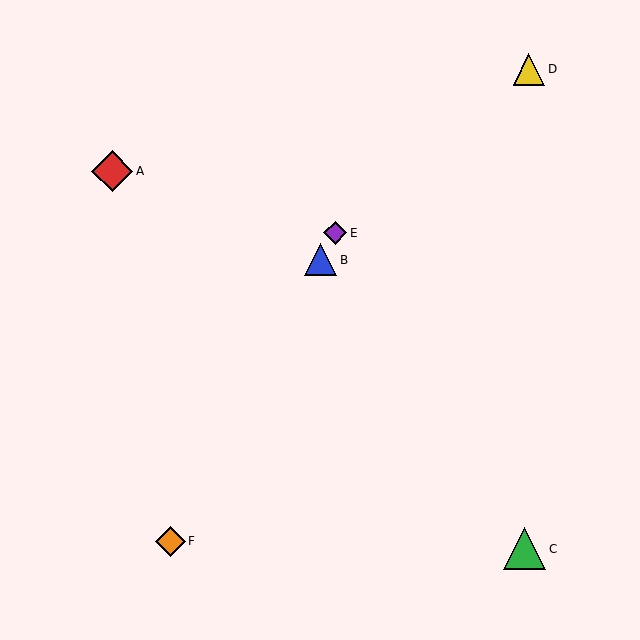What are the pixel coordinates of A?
Object A is at (112, 171).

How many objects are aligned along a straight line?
3 objects (B, E, F) are aligned along a straight line.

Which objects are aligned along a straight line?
Objects B, E, F are aligned along a straight line.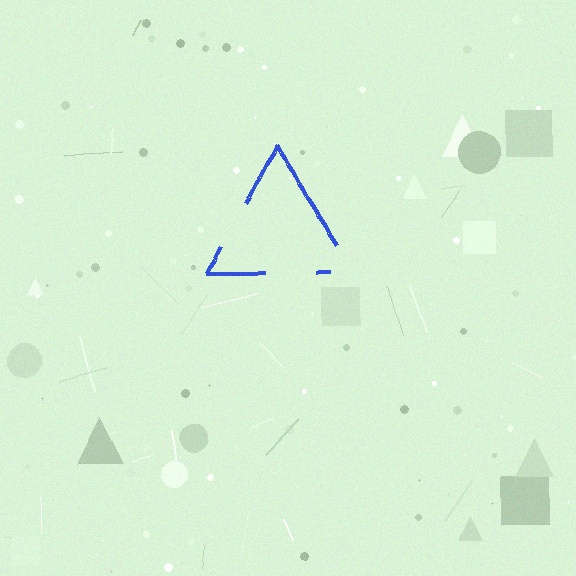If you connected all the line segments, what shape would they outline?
They would outline a triangle.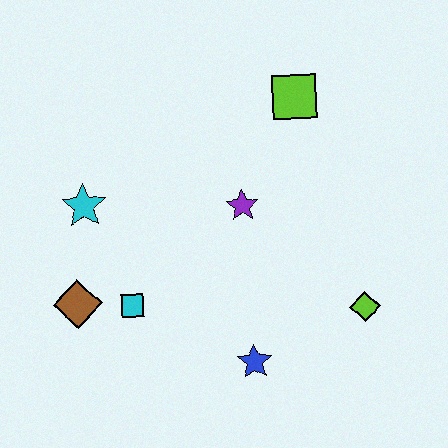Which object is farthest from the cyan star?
The lime diamond is farthest from the cyan star.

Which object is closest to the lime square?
The purple star is closest to the lime square.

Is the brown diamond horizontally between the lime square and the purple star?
No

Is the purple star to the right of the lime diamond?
No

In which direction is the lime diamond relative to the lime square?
The lime diamond is below the lime square.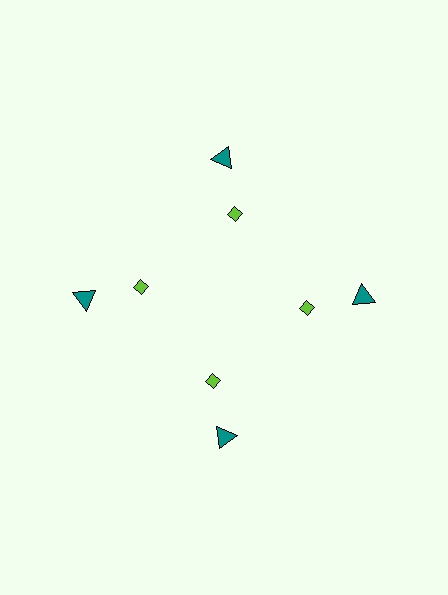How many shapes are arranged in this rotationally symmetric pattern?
There are 8 shapes, arranged in 4 groups of 2.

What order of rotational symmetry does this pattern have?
This pattern has 4-fold rotational symmetry.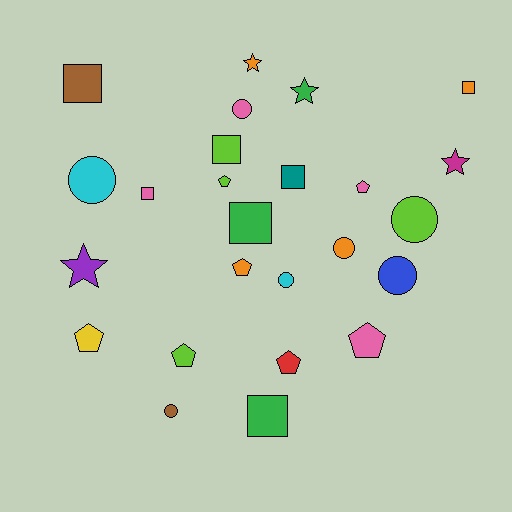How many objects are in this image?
There are 25 objects.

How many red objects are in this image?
There is 1 red object.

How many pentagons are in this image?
There are 7 pentagons.